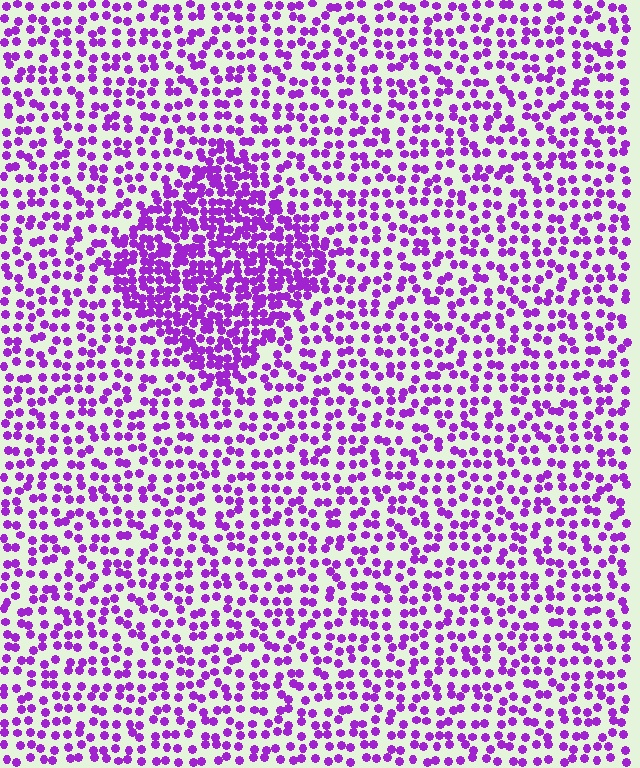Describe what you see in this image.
The image contains small purple elements arranged at two different densities. A diamond-shaped region is visible where the elements are more densely packed than the surrounding area.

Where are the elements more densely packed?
The elements are more densely packed inside the diamond boundary.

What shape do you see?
I see a diamond.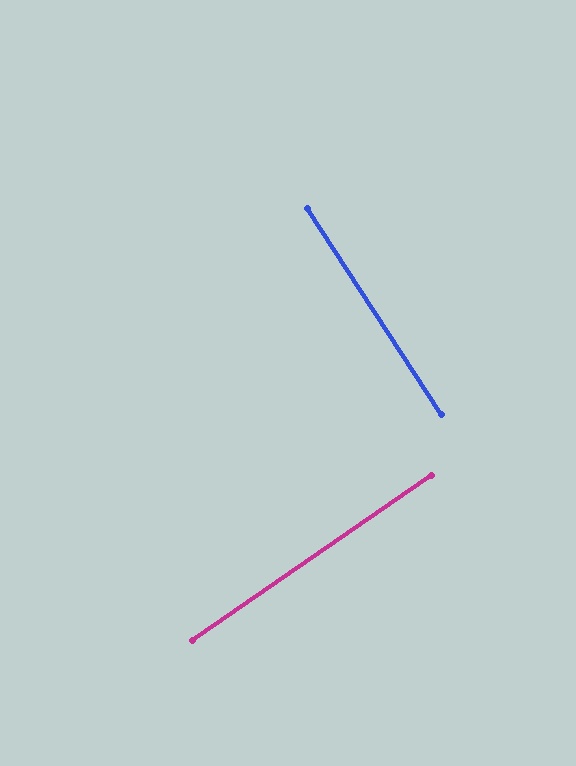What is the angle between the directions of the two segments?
Approximately 88 degrees.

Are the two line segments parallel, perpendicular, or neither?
Perpendicular — they meet at approximately 88°.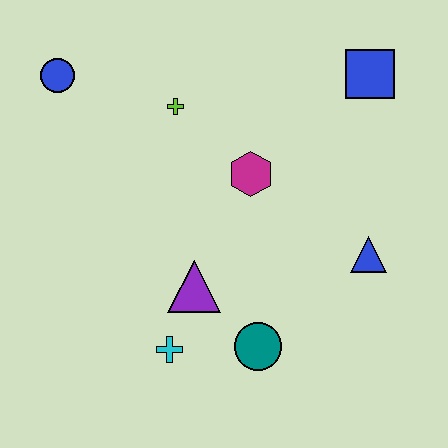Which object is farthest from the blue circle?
The blue triangle is farthest from the blue circle.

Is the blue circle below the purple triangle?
No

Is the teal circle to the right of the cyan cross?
Yes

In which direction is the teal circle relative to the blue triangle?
The teal circle is to the left of the blue triangle.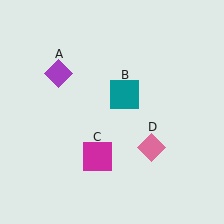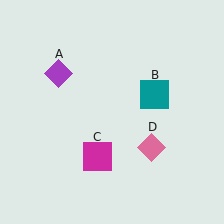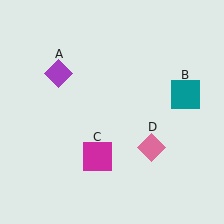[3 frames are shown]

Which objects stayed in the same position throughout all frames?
Purple diamond (object A) and magenta square (object C) and pink diamond (object D) remained stationary.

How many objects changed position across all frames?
1 object changed position: teal square (object B).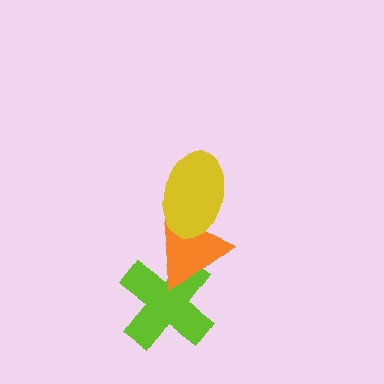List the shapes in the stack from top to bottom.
From top to bottom: the yellow ellipse, the orange triangle, the lime cross.